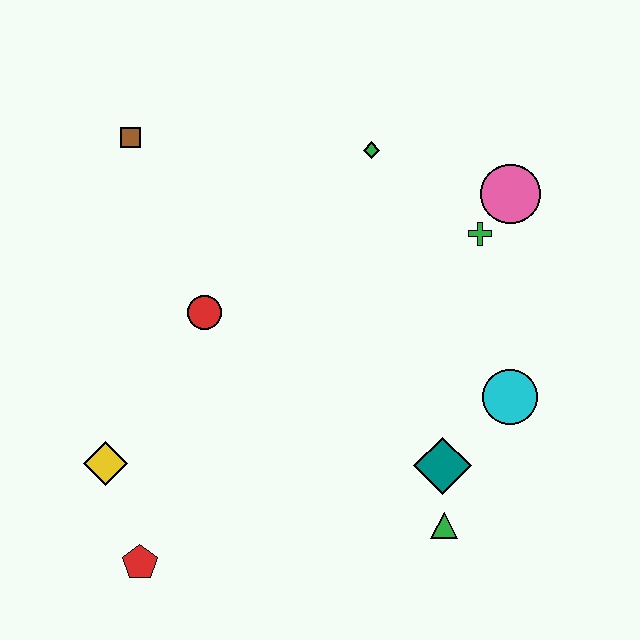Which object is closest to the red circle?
The yellow diamond is closest to the red circle.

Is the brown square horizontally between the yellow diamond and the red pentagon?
Yes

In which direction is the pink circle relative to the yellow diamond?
The pink circle is to the right of the yellow diamond.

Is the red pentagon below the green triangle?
Yes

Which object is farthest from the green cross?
The red pentagon is farthest from the green cross.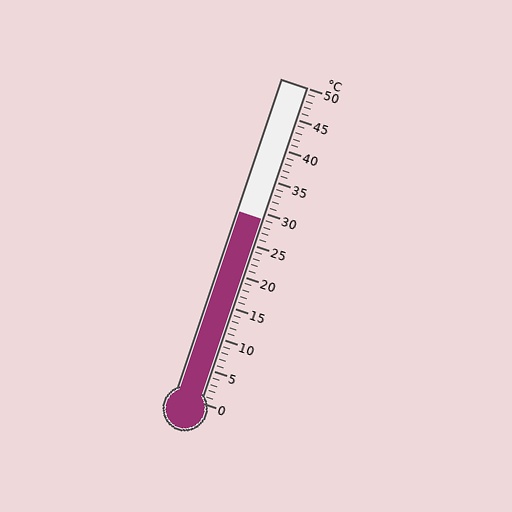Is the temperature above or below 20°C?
The temperature is above 20°C.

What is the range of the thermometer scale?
The thermometer scale ranges from 0°C to 50°C.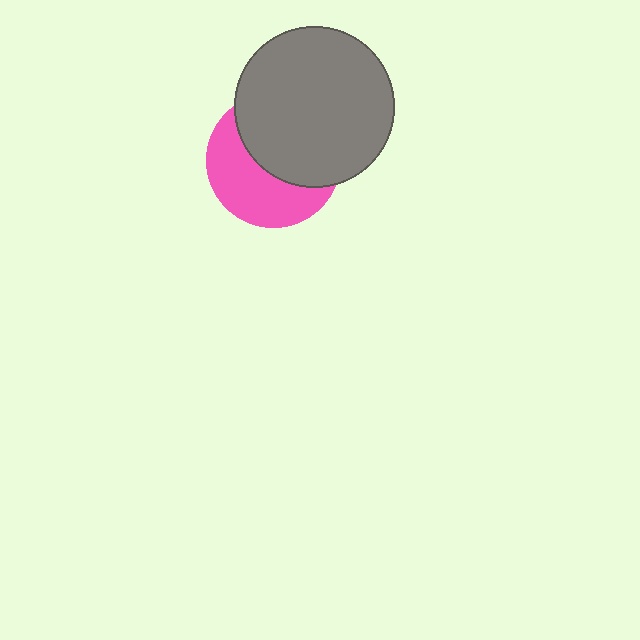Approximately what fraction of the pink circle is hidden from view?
Roughly 53% of the pink circle is hidden behind the gray circle.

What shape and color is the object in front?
The object in front is a gray circle.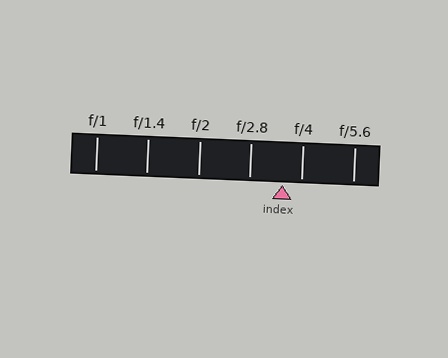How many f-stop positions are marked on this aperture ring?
There are 6 f-stop positions marked.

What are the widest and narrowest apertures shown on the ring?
The widest aperture shown is f/1 and the narrowest is f/5.6.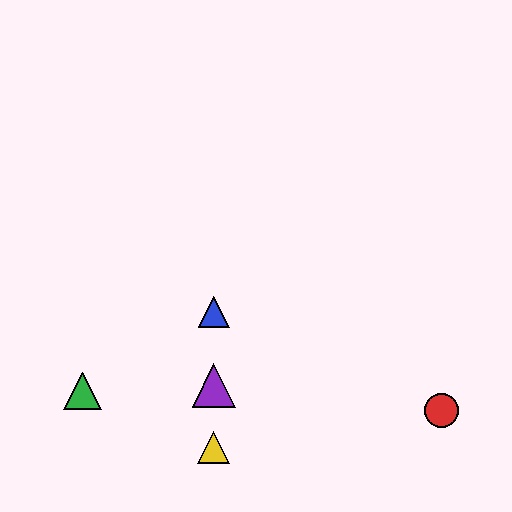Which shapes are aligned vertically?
The blue triangle, the yellow triangle, the purple triangle are aligned vertically.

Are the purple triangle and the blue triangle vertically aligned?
Yes, both are at x≈214.